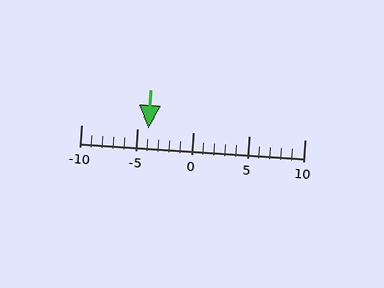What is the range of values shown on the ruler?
The ruler shows values from -10 to 10.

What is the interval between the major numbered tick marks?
The major tick marks are spaced 5 units apart.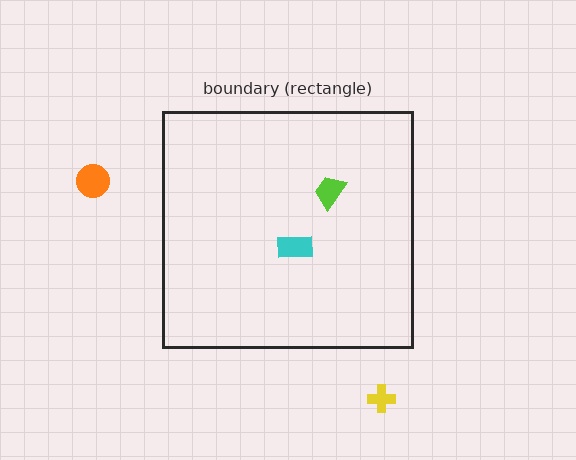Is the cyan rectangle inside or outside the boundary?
Inside.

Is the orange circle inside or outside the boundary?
Outside.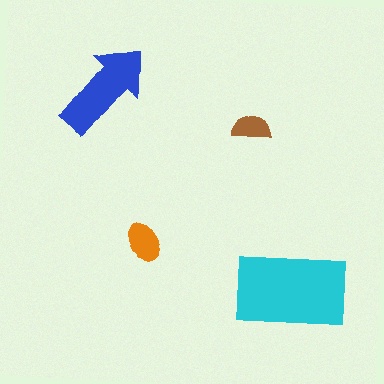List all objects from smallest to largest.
The brown semicircle, the orange ellipse, the blue arrow, the cyan rectangle.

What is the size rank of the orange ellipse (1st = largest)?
3rd.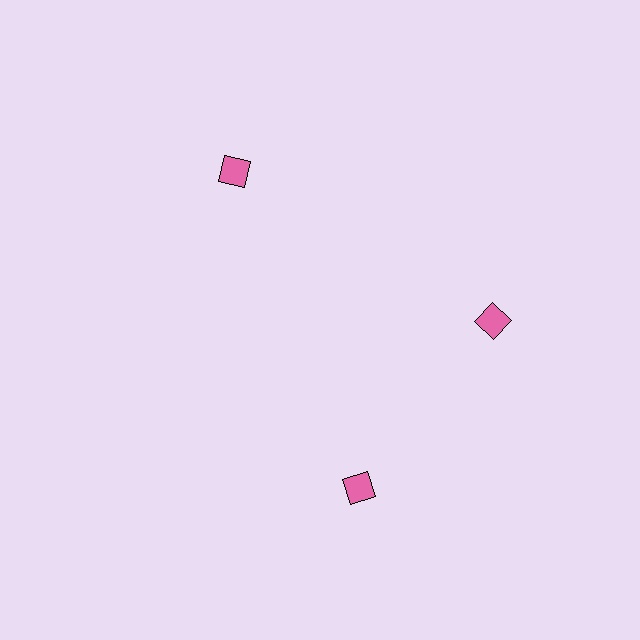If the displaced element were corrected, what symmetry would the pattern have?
It would have 3-fold rotational symmetry — the pattern would map onto itself every 120 degrees.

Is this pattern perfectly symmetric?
No. The 3 pink diamonds are arranged in a ring, but one element near the 7 o'clock position is rotated out of alignment along the ring, breaking the 3-fold rotational symmetry.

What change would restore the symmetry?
The symmetry would be restored by rotating it back into even spacing with its neighbors so that all 3 diamonds sit at equal angles and equal distance from the center.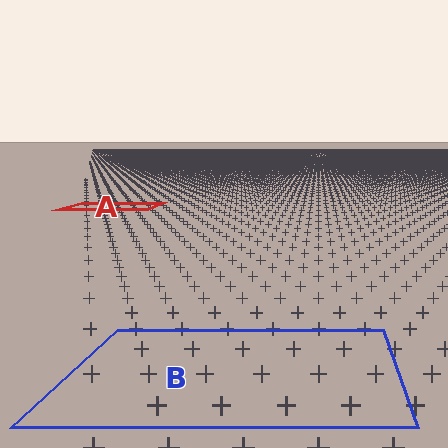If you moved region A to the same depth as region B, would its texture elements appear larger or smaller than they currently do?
They would appear larger. At a closer depth, the same texture elements are projected at a bigger on-screen size.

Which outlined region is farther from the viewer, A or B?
Region A is farther from the viewer — the texture elements inside it appear smaller and more densely packed.